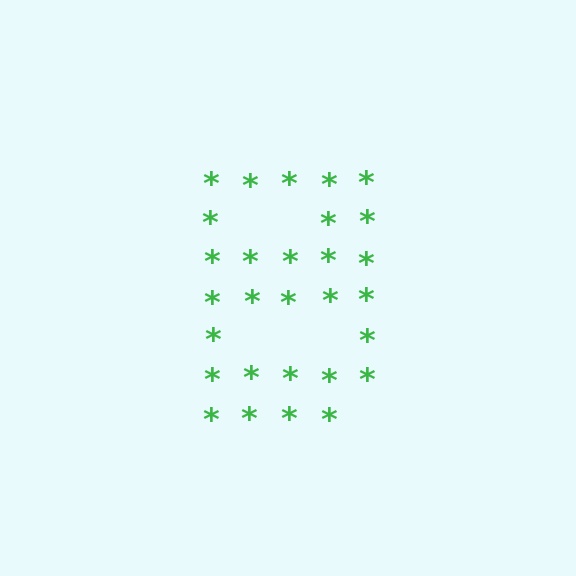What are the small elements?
The small elements are asterisks.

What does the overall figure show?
The overall figure shows the letter B.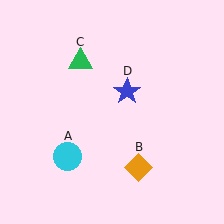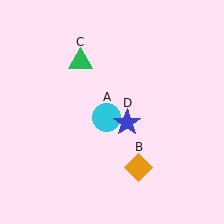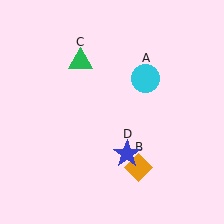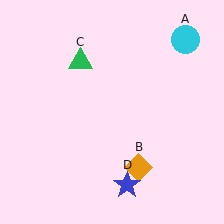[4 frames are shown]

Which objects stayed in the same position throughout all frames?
Orange diamond (object B) and green triangle (object C) remained stationary.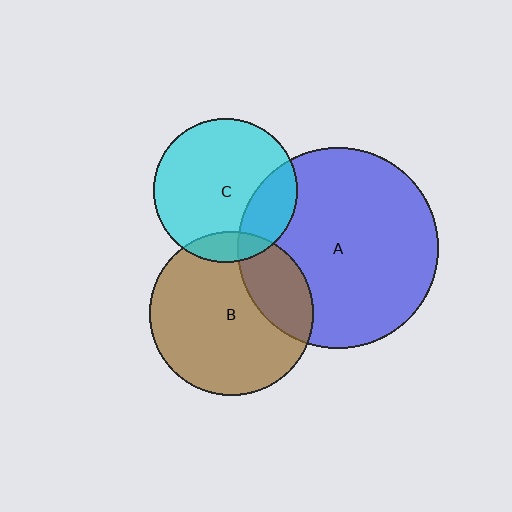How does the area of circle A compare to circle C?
Approximately 1.9 times.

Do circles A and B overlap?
Yes.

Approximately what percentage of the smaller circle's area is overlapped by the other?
Approximately 25%.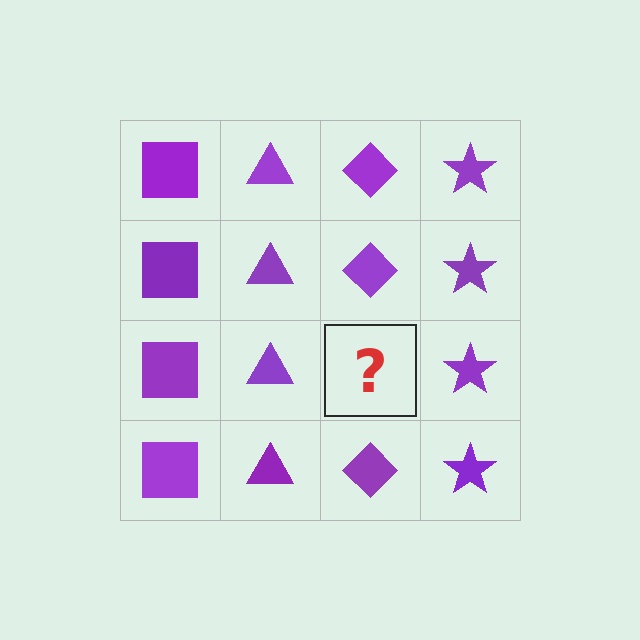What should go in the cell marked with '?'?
The missing cell should contain a purple diamond.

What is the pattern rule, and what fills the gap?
The rule is that each column has a consistent shape. The gap should be filled with a purple diamond.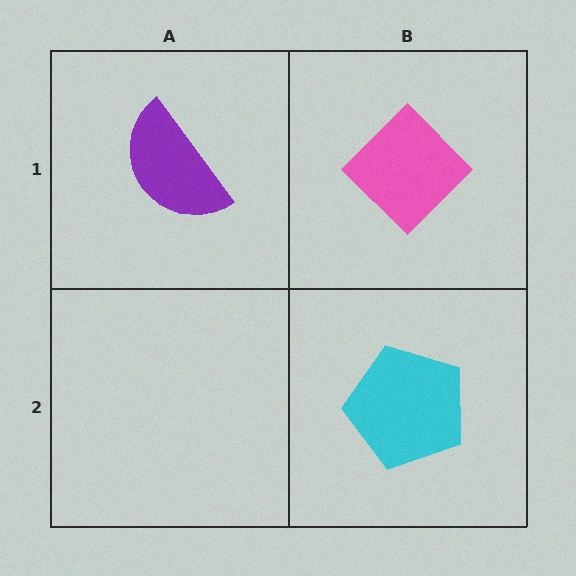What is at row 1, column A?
A purple semicircle.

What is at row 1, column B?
A pink diamond.